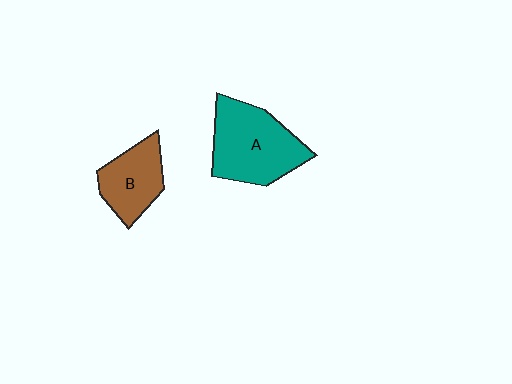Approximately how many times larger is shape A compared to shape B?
Approximately 1.6 times.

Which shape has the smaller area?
Shape B (brown).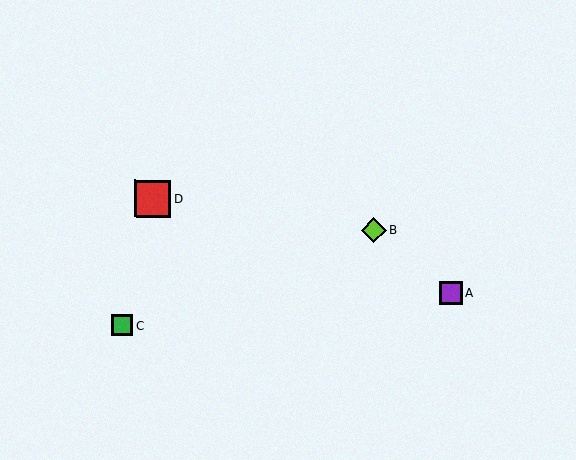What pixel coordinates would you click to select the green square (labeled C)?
Click at (122, 325) to select the green square C.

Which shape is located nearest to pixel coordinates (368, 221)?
The lime diamond (labeled B) at (374, 230) is nearest to that location.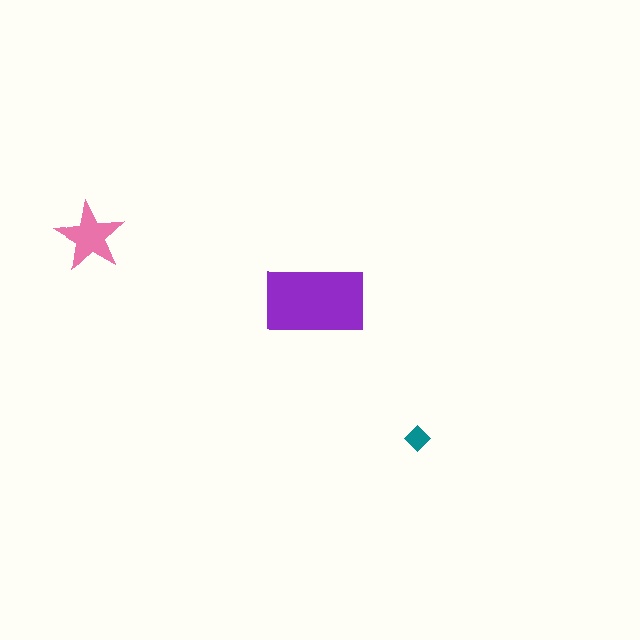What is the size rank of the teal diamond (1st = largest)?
3rd.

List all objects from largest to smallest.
The purple rectangle, the pink star, the teal diamond.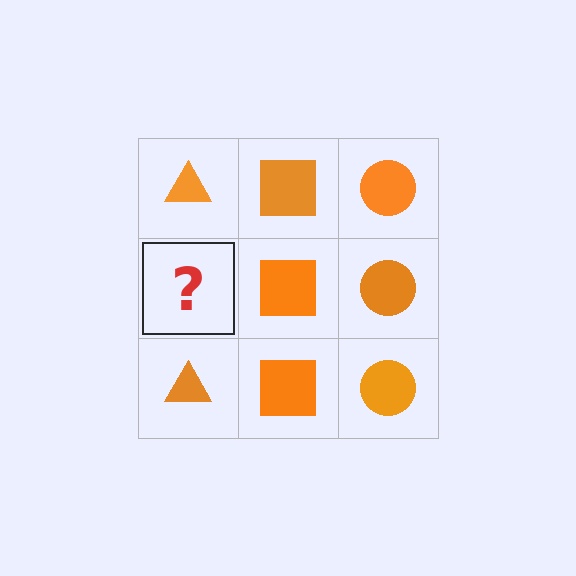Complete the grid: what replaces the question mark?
The question mark should be replaced with an orange triangle.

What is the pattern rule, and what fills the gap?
The rule is that each column has a consistent shape. The gap should be filled with an orange triangle.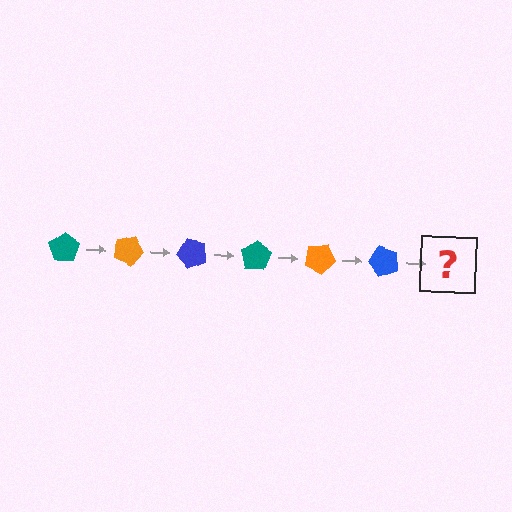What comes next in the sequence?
The next element should be a teal pentagon, rotated 150 degrees from the start.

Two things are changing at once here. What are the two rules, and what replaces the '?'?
The two rules are that it rotates 25 degrees each step and the color cycles through teal, orange, and blue. The '?' should be a teal pentagon, rotated 150 degrees from the start.